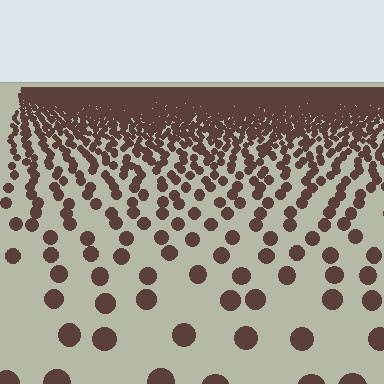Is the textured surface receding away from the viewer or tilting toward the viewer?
The surface is receding away from the viewer. Texture elements get smaller and denser toward the top.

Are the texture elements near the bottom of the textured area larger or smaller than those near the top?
Larger. Near the bottom, elements are closer to the viewer and appear at a bigger on-screen size.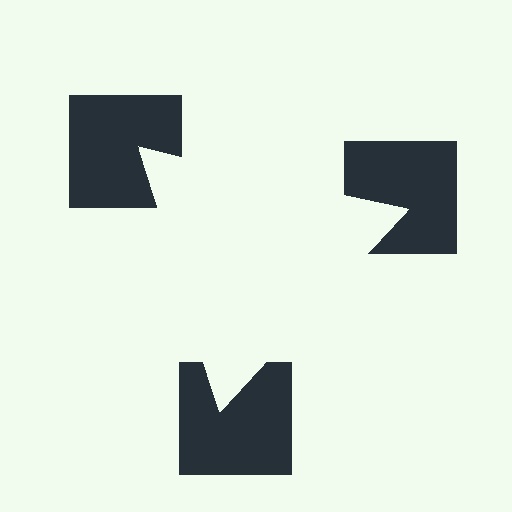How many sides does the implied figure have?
3 sides.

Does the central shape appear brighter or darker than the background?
It typically appears slightly brighter than the background, even though no actual brightness change is drawn.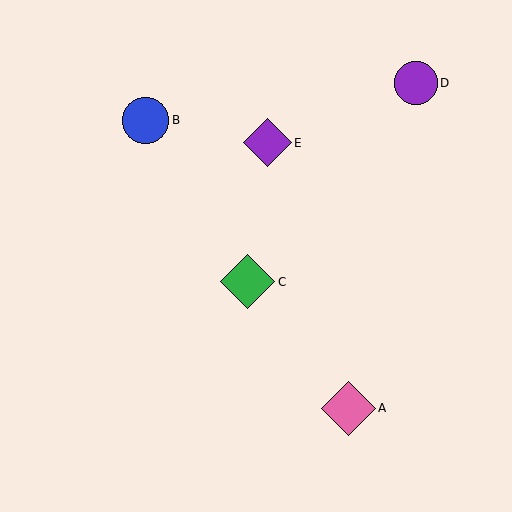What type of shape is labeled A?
Shape A is a pink diamond.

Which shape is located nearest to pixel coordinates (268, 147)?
The purple diamond (labeled E) at (267, 143) is nearest to that location.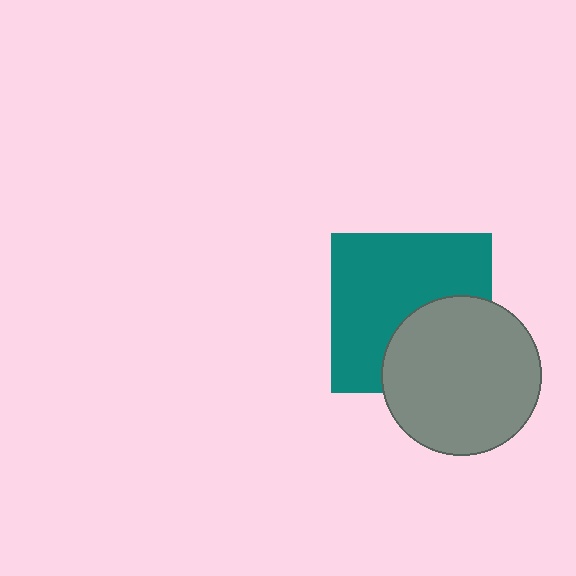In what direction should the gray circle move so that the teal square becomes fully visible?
The gray circle should move toward the lower-right. That is the shortest direction to clear the overlap and leave the teal square fully visible.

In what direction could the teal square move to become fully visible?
The teal square could move toward the upper-left. That would shift it out from behind the gray circle entirely.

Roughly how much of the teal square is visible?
About half of it is visible (roughly 63%).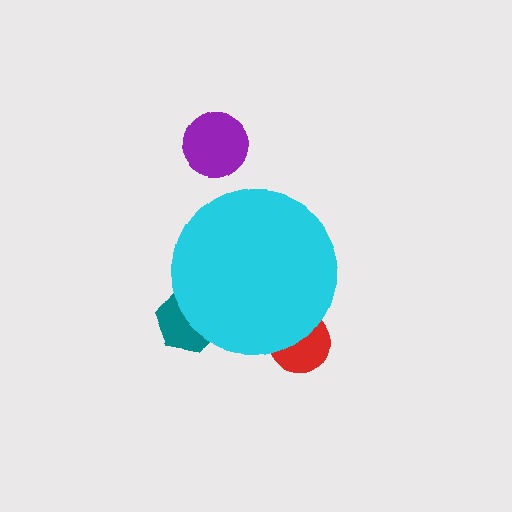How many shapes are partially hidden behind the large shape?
2 shapes are partially hidden.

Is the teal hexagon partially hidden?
Yes, the teal hexagon is partially hidden behind the cyan circle.